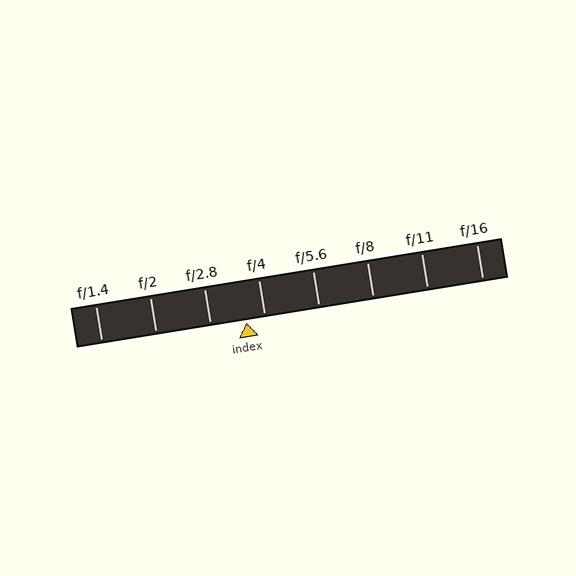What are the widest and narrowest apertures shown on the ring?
The widest aperture shown is f/1.4 and the narrowest is f/16.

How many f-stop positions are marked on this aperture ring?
There are 8 f-stop positions marked.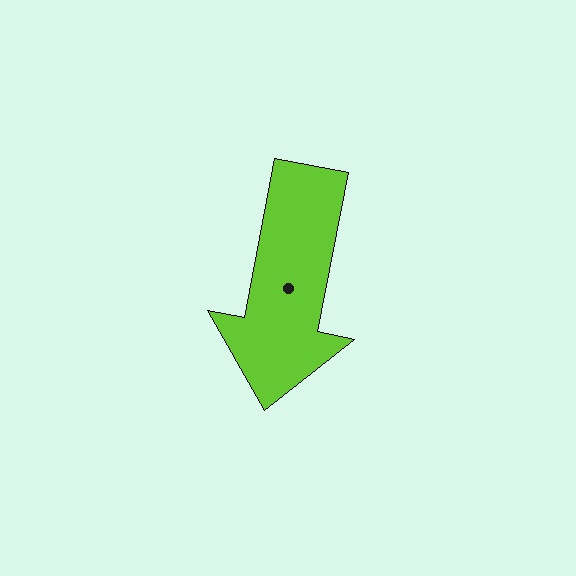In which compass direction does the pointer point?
South.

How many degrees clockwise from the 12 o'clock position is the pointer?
Approximately 191 degrees.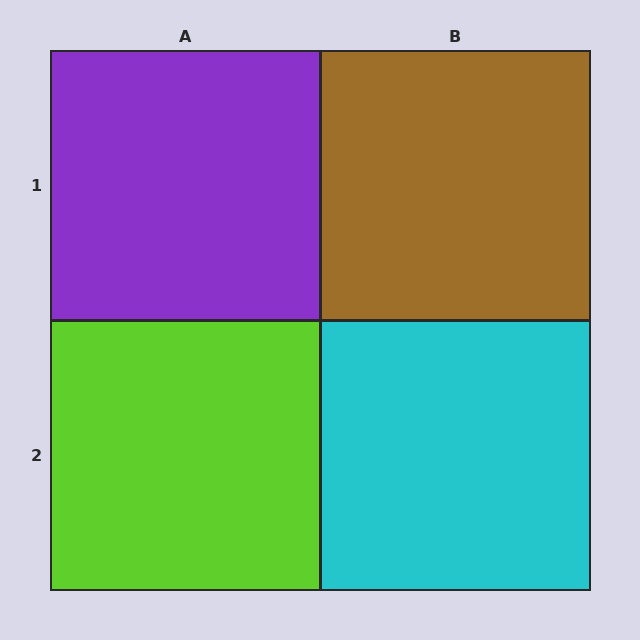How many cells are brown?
1 cell is brown.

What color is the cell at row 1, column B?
Brown.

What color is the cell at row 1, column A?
Purple.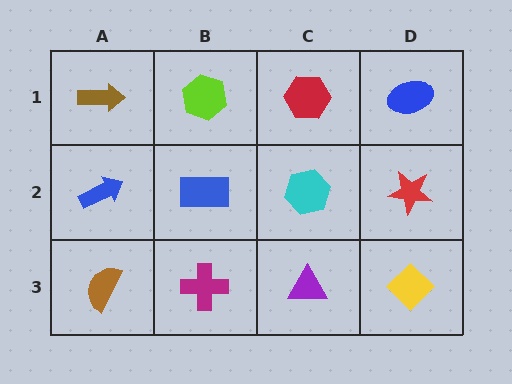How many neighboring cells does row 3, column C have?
3.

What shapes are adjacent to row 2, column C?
A red hexagon (row 1, column C), a purple triangle (row 3, column C), a blue rectangle (row 2, column B), a red star (row 2, column D).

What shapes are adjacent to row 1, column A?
A blue arrow (row 2, column A), a lime hexagon (row 1, column B).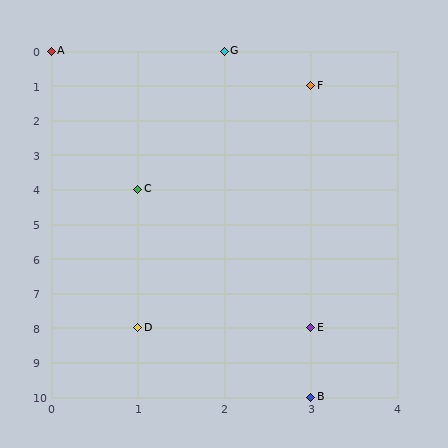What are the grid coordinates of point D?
Point D is at grid coordinates (1, 8).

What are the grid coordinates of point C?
Point C is at grid coordinates (1, 4).